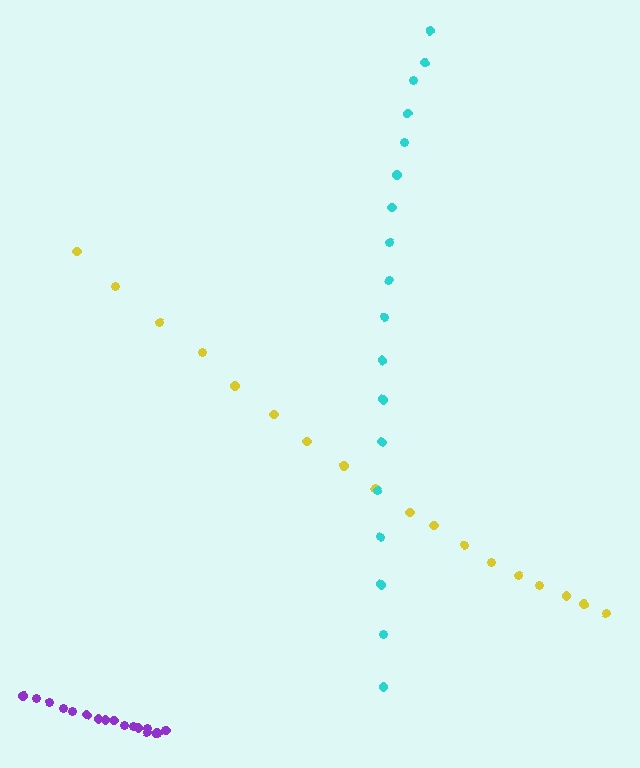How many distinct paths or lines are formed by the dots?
There are 3 distinct paths.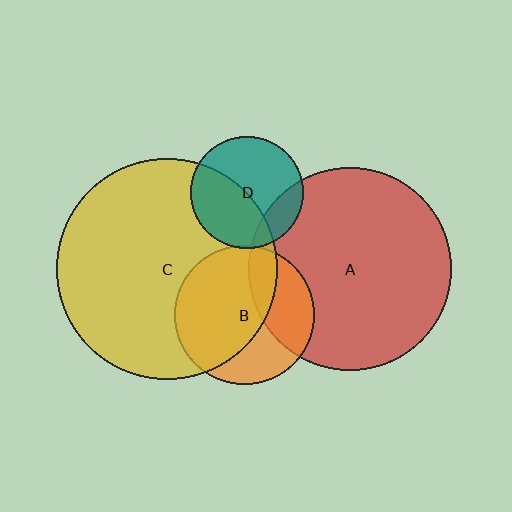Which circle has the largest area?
Circle C (yellow).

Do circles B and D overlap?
Yes.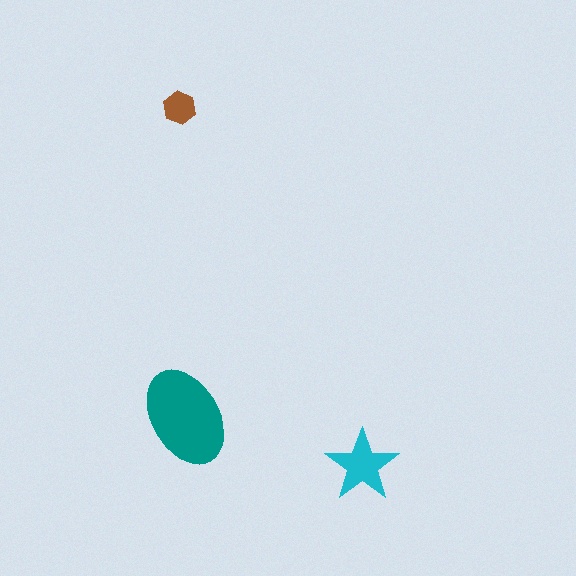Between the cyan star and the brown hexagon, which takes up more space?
The cyan star.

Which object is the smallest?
The brown hexagon.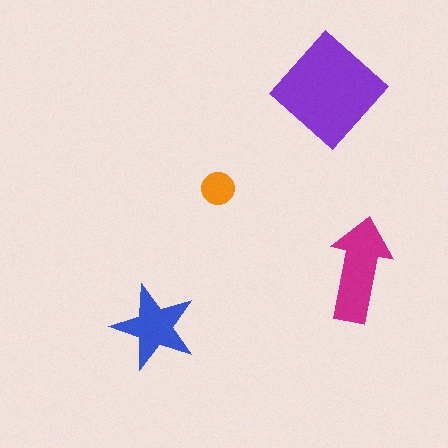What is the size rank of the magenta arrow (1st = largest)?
2nd.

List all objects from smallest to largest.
The orange circle, the blue star, the magenta arrow, the purple diamond.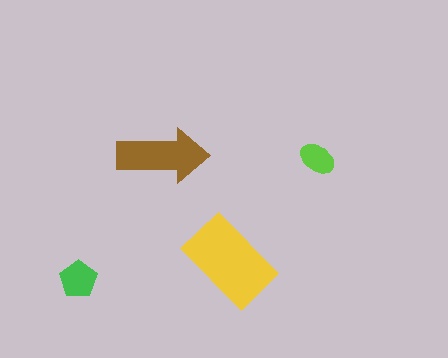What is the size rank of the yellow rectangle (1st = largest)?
1st.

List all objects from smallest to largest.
The lime ellipse, the green pentagon, the brown arrow, the yellow rectangle.